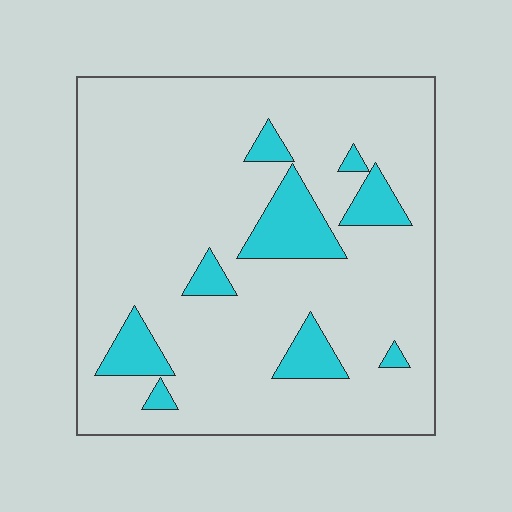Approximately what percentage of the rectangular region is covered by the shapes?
Approximately 15%.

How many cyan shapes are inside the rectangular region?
9.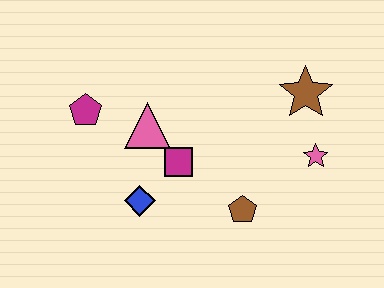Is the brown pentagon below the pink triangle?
Yes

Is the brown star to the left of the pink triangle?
No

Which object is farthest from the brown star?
The magenta pentagon is farthest from the brown star.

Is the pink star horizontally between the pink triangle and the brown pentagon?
No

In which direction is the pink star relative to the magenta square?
The pink star is to the right of the magenta square.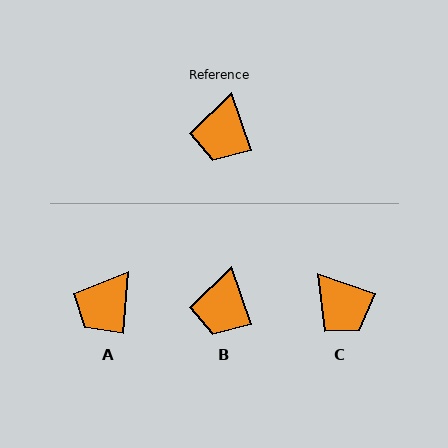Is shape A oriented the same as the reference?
No, it is off by about 22 degrees.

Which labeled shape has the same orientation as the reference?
B.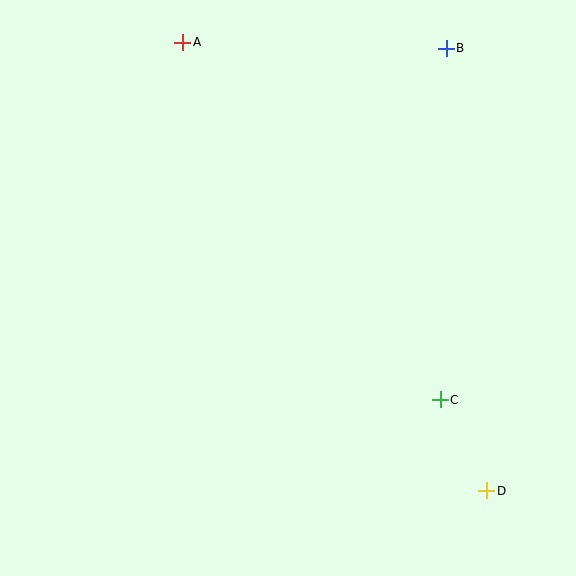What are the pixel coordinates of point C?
Point C is at (440, 400).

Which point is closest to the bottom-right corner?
Point D is closest to the bottom-right corner.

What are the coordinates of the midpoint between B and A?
The midpoint between B and A is at (315, 45).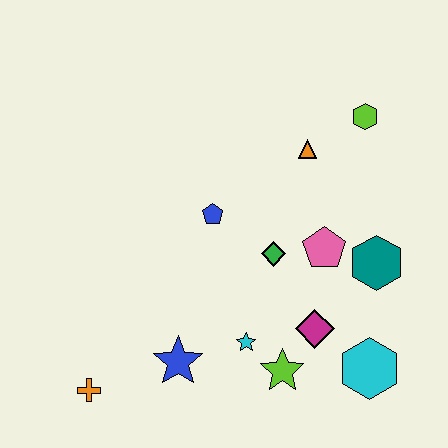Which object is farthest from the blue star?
The lime hexagon is farthest from the blue star.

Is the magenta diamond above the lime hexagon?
No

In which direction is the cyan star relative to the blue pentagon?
The cyan star is below the blue pentagon.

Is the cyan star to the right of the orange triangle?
No